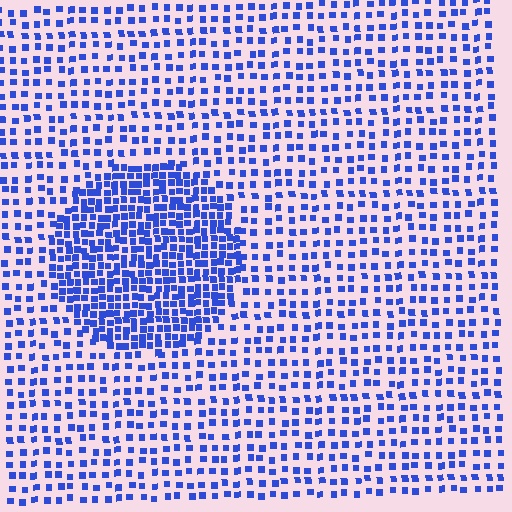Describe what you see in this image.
The image contains small blue elements arranged at two different densities. A circle-shaped region is visible where the elements are more densely packed than the surrounding area.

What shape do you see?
I see a circle.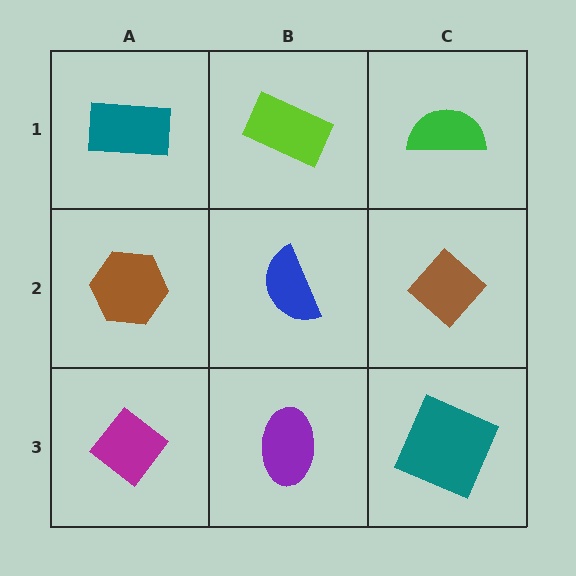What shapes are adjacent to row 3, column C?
A brown diamond (row 2, column C), a purple ellipse (row 3, column B).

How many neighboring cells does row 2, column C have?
3.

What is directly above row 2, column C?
A green semicircle.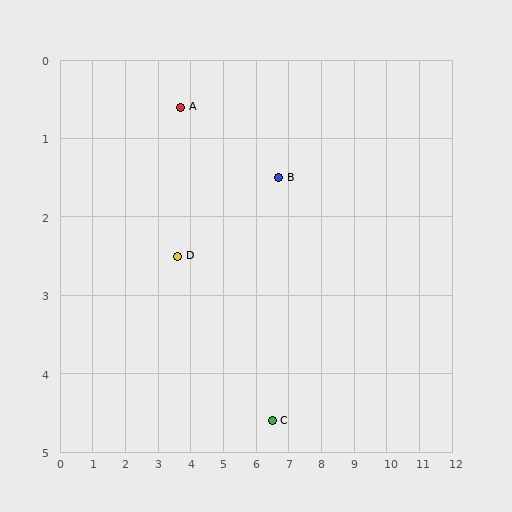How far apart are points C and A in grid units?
Points C and A are about 4.9 grid units apart.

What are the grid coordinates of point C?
Point C is at approximately (6.5, 4.6).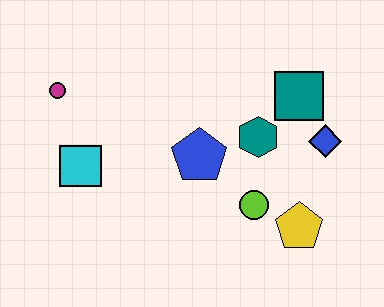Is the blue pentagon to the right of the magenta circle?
Yes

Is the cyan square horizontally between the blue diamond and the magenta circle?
Yes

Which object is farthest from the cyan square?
The blue diamond is farthest from the cyan square.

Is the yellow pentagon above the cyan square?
No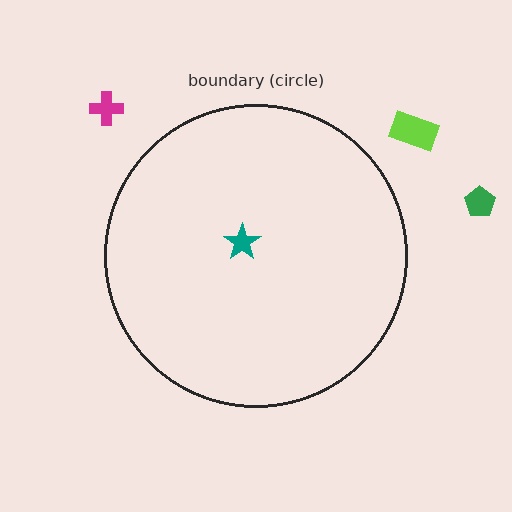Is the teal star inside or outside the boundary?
Inside.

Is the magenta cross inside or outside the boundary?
Outside.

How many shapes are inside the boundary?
1 inside, 3 outside.